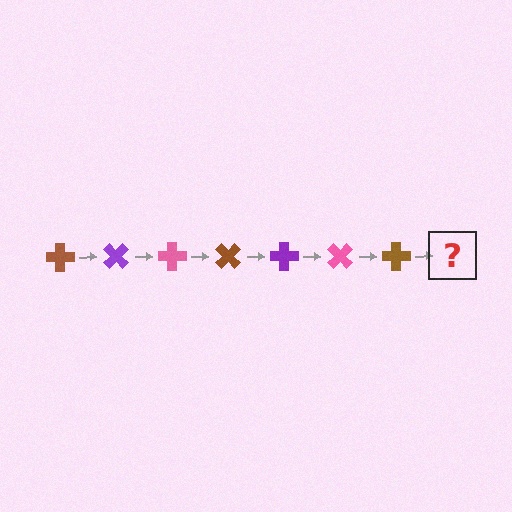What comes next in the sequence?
The next element should be a purple cross, rotated 315 degrees from the start.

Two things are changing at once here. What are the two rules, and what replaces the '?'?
The two rules are that it rotates 45 degrees each step and the color cycles through brown, purple, and pink. The '?' should be a purple cross, rotated 315 degrees from the start.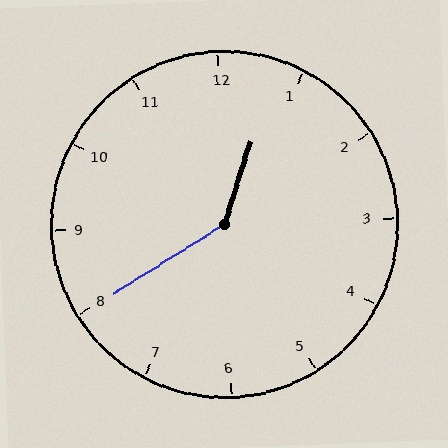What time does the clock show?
12:40.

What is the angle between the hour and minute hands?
Approximately 140 degrees.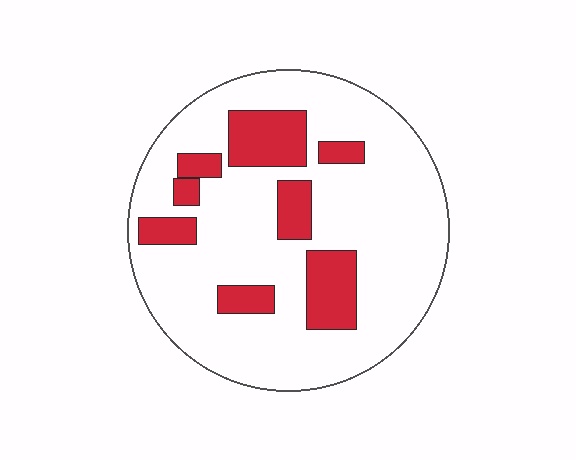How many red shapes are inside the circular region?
8.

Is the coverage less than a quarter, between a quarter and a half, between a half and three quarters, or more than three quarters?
Less than a quarter.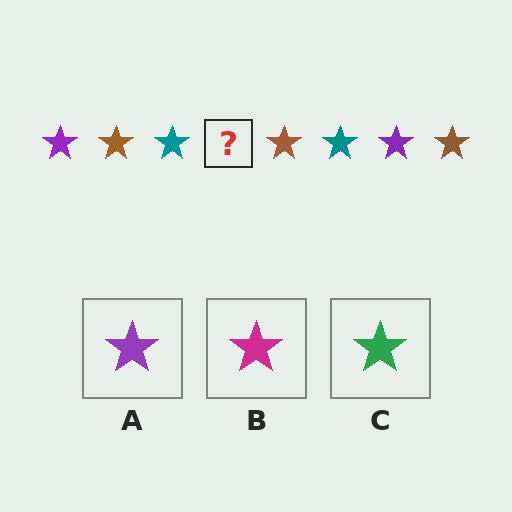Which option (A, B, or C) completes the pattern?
A.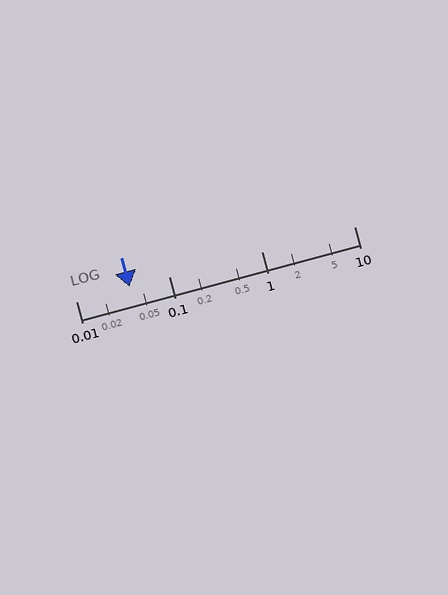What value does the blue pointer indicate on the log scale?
The pointer indicates approximately 0.038.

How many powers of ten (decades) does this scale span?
The scale spans 3 decades, from 0.01 to 10.